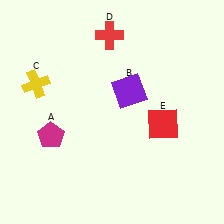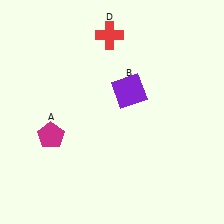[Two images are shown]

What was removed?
The red square (E), the yellow cross (C) were removed in Image 2.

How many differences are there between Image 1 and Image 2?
There are 2 differences between the two images.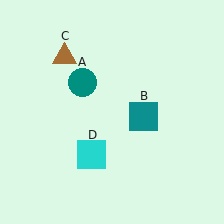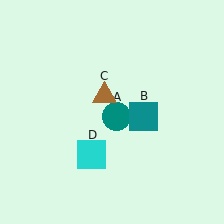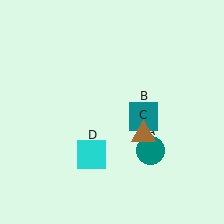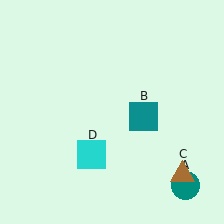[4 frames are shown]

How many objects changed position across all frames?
2 objects changed position: teal circle (object A), brown triangle (object C).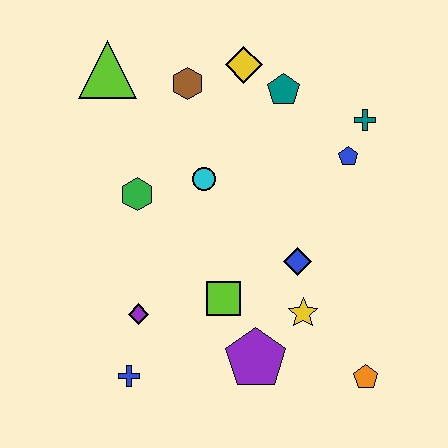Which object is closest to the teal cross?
The blue pentagon is closest to the teal cross.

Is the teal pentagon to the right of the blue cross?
Yes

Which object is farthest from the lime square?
The lime triangle is farthest from the lime square.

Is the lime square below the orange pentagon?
No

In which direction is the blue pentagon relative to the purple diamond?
The blue pentagon is to the right of the purple diamond.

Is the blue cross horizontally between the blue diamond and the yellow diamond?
No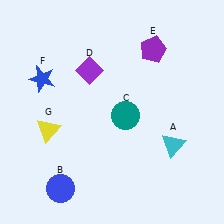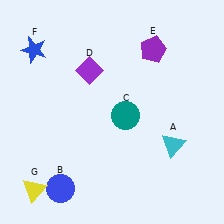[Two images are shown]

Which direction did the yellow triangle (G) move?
The yellow triangle (G) moved down.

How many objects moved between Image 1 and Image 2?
2 objects moved between the two images.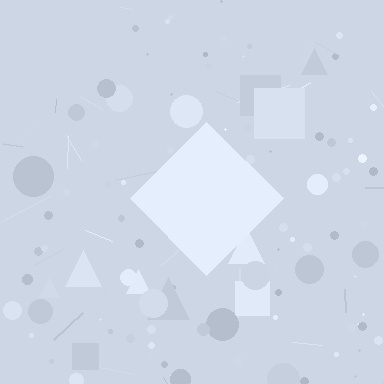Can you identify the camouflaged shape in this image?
The camouflaged shape is a diamond.